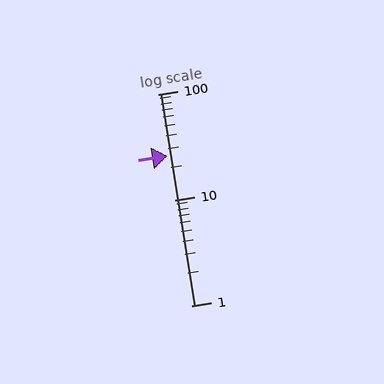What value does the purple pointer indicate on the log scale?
The pointer indicates approximately 26.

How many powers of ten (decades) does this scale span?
The scale spans 2 decades, from 1 to 100.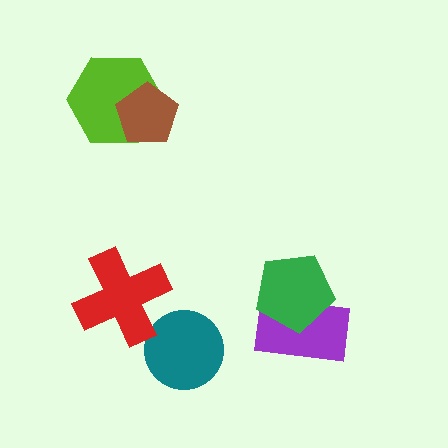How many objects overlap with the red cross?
0 objects overlap with the red cross.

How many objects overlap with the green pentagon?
1 object overlaps with the green pentagon.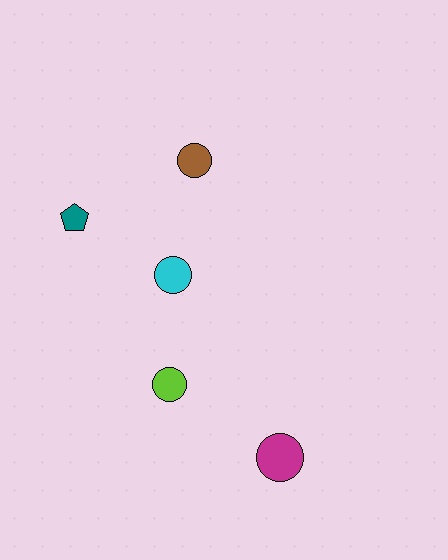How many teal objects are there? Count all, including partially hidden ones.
There is 1 teal object.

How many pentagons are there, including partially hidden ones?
There is 1 pentagon.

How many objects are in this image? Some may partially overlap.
There are 5 objects.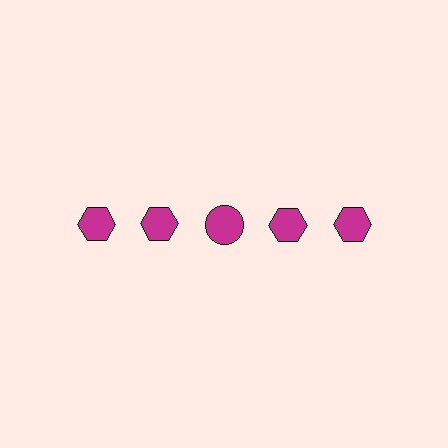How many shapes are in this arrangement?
There are 5 shapes arranged in a grid pattern.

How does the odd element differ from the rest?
It has a different shape: circle instead of hexagon.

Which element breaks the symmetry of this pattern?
The magenta circle in the top row, center column breaks the symmetry. All other shapes are magenta hexagons.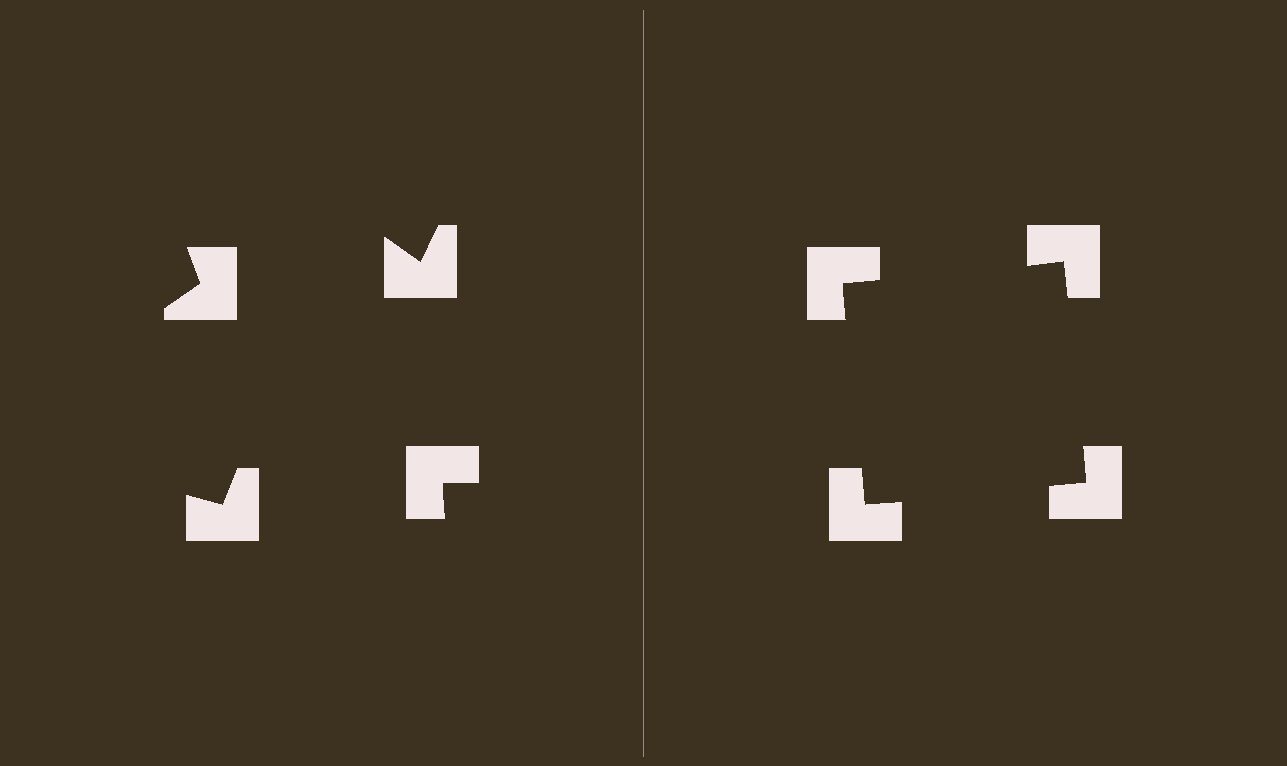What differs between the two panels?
The notched squares are positioned identically on both sides; only the wedge orientations differ. On the right they align to a square; on the left they are misaligned.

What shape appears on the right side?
An illusory square.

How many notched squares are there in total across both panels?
8 — 4 on each side.